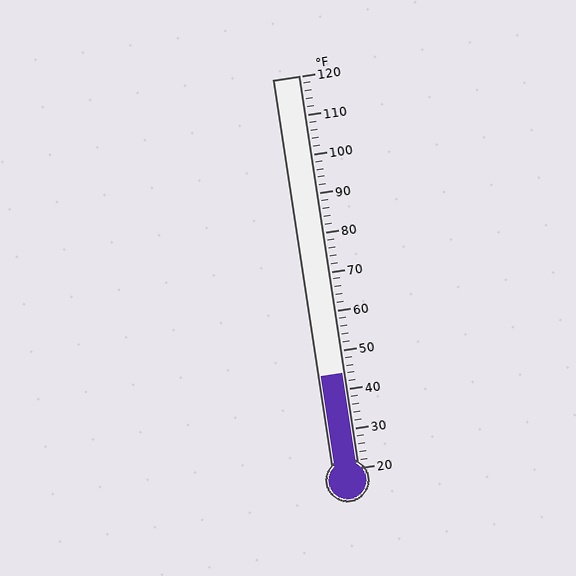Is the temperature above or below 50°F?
The temperature is below 50°F.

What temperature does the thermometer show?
The thermometer shows approximately 44°F.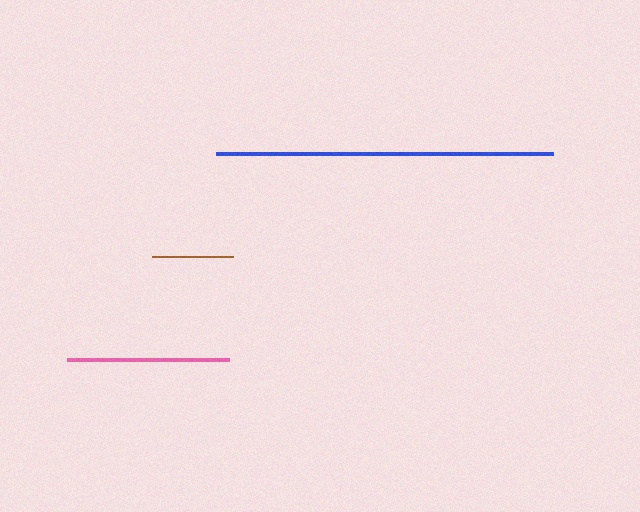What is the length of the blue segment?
The blue segment is approximately 338 pixels long.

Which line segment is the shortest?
The brown line is the shortest at approximately 81 pixels.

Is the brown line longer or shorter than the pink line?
The pink line is longer than the brown line.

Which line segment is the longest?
The blue line is the longest at approximately 338 pixels.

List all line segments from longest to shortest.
From longest to shortest: blue, pink, brown.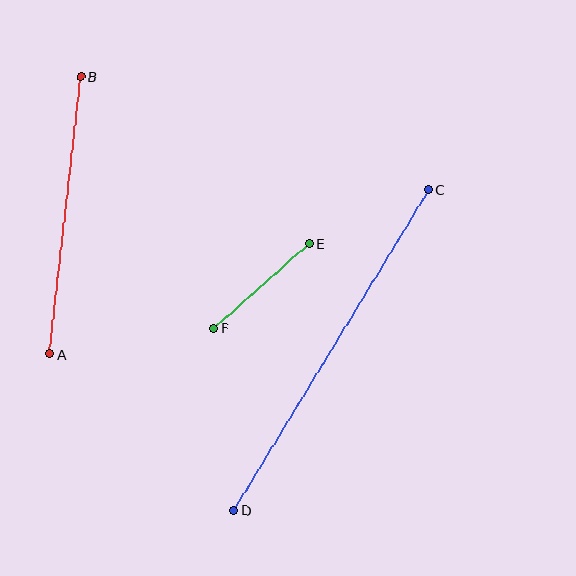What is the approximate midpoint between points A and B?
The midpoint is at approximately (65, 215) pixels.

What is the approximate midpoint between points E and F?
The midpoint is at approximately (262, 286) pixels.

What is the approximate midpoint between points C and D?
The midpoint is at approximately (331, 350) pixels.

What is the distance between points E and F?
The distance is approximately 127 pixels.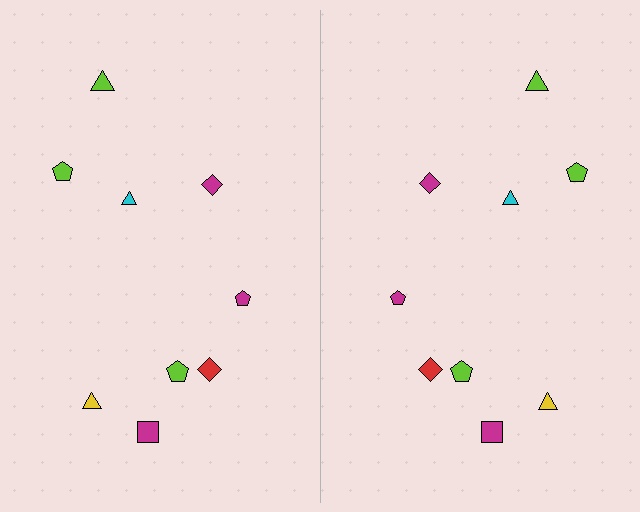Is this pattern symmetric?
Yes, this pattern has bilateral (reflection) symmetry.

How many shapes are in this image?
There are 18 shapes in this image.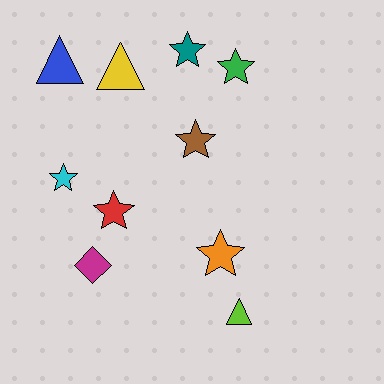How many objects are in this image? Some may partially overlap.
There are 10 objects.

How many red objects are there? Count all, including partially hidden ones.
There is 1 red object.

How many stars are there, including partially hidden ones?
There are 6 stars.